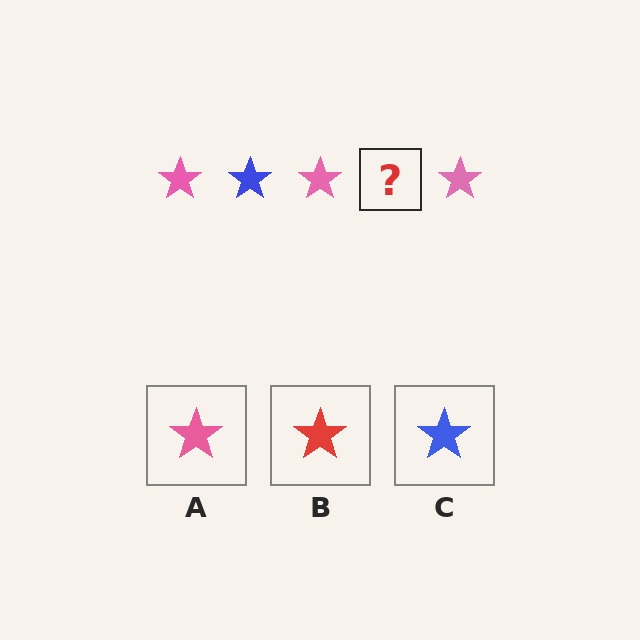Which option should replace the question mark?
Option C.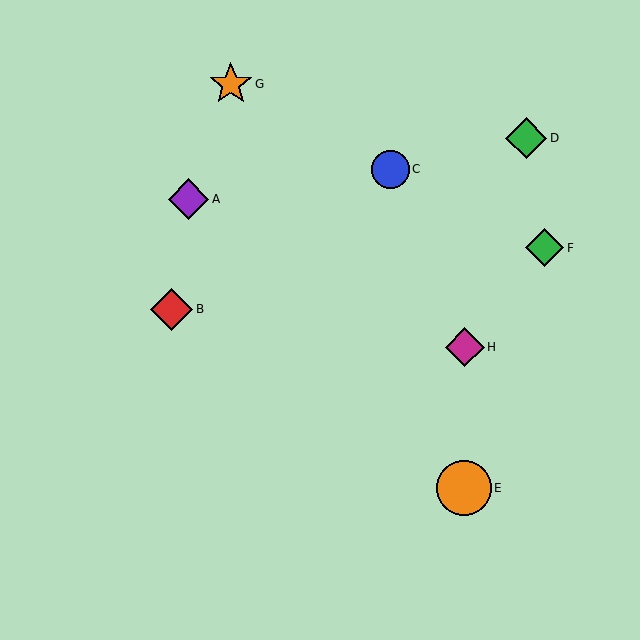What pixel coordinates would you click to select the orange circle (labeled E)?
Click at (464, 488) to select the orange circle E.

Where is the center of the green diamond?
The center of the green diamond is at (545, 248).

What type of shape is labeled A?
Shape A is a purple diamond.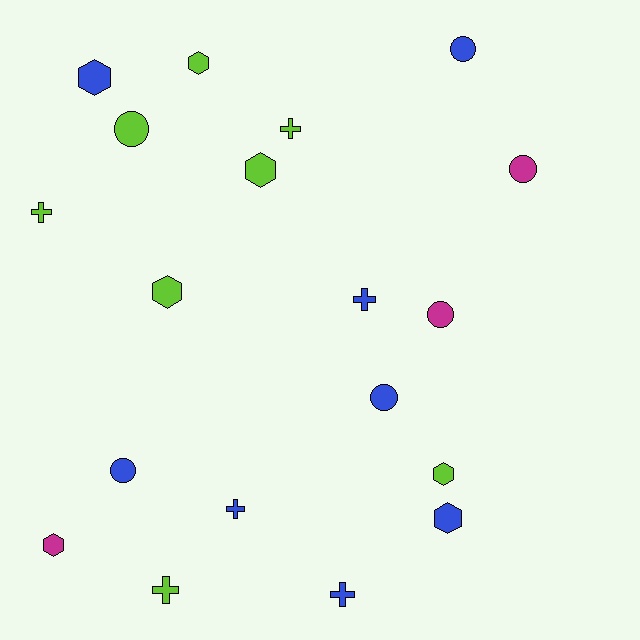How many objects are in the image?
There are 19 objects.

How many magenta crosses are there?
There are no magenta crosses.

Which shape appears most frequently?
Hexagon, with 7 objects.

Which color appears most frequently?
Lime, with 8 objects.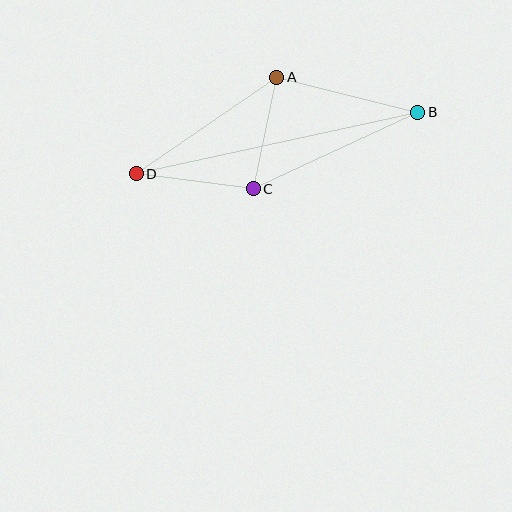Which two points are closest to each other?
Points A and C are closest to each other.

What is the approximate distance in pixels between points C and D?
The distance between C and D is approximately 118 pixels.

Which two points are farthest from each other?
Points B and D are farthest from each other.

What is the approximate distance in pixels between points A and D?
The distance between A and D is approximately 171 pixels.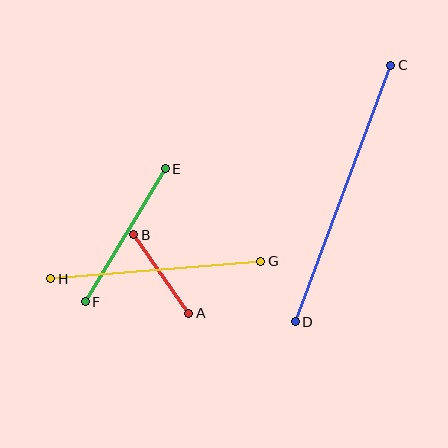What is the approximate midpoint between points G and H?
The midpoint is at approximately (156, 270) pixels.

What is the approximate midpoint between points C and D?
The midpoint is at approximately (343, 194) pixels.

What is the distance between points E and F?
The distance is approximately 155 pixels.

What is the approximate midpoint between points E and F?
The midpoint is at approximately (125, 235) pixels.